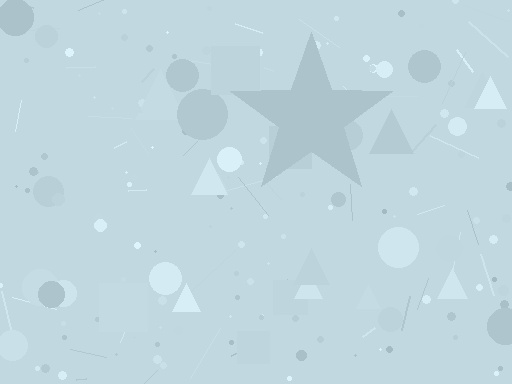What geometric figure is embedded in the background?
A star is embedded in the background.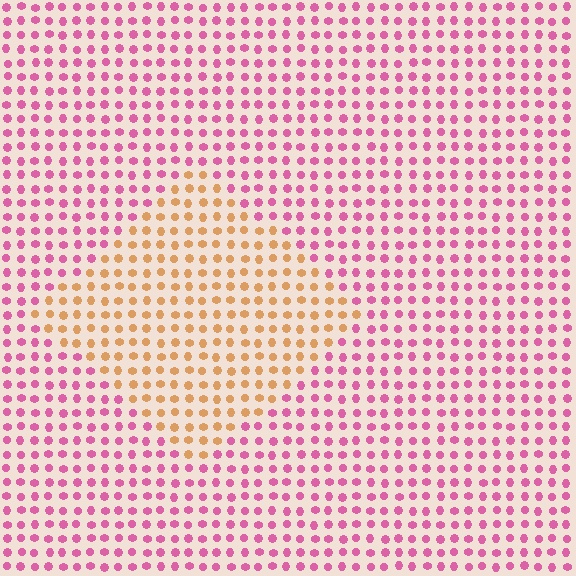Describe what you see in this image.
The image is filled with small pink elements in a uniform arrangement. A diamond-shaped region is visible where the elements are tinted to a slightly different hue, forming a subtle color boundary.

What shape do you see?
I see a diamond.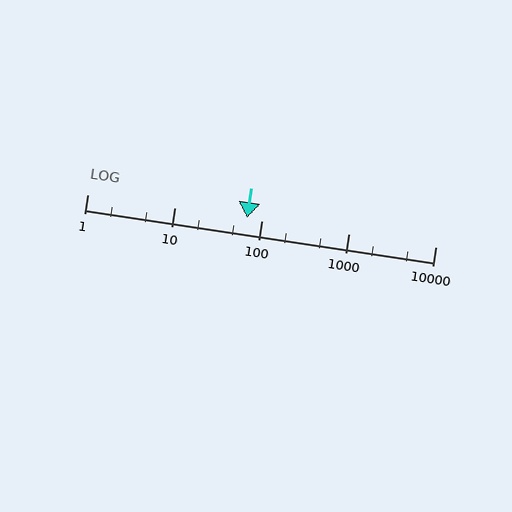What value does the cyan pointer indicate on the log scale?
The pointer indicates approximately 69.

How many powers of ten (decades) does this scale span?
The scale spans 4 decades, from 1 to 10000.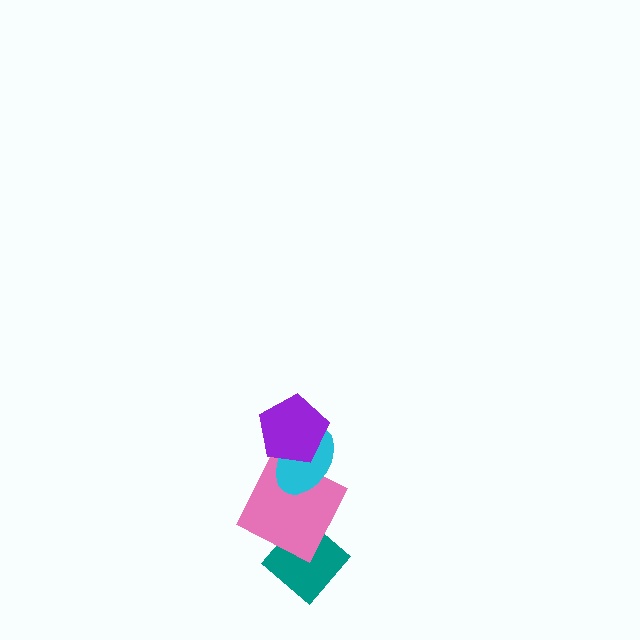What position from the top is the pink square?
The pink square is 3rd from the top.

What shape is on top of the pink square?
The cyan ellipse is on top of the pink square.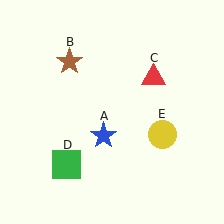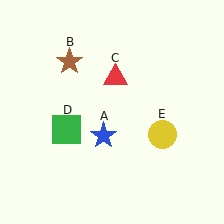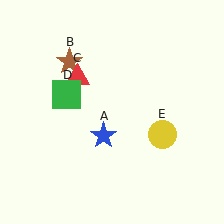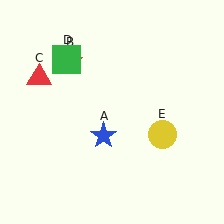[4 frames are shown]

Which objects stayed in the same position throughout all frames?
Blue star (object A) and brown star (object B) and yellow circle (object E) remained stationary.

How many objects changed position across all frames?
2 objects changed position: red triangle (object C), green square (object D).